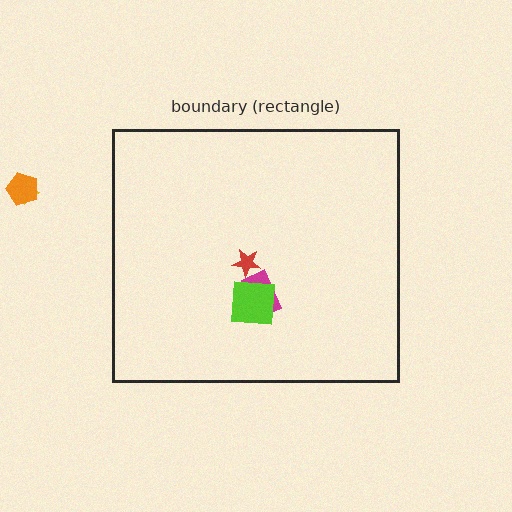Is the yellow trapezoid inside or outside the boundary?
Outside.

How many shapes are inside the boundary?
3 inside, 2 outside.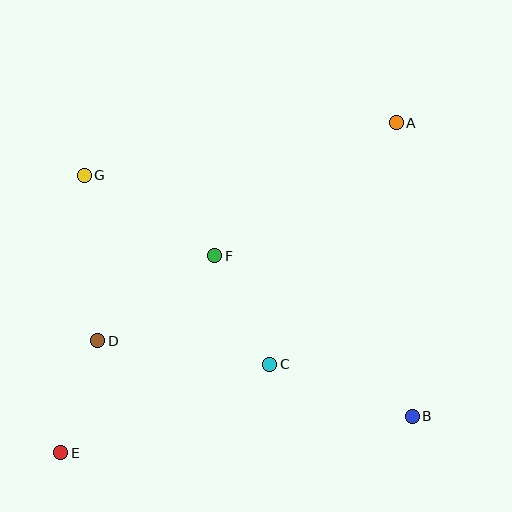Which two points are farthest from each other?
Points A and E are farthest from each other.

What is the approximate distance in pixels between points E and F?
The distance between E and F is approximately 250 pixels.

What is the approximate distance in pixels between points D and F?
The distance between D and F is approximately 145 pixels.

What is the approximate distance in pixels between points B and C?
The distance between B and C is approximately 152 pixels.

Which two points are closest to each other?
Points D and E are closest to each other.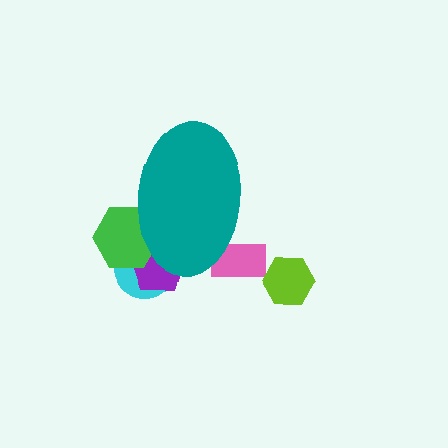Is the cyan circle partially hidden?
Yes, the cyan circle is partially hidden behind the teal ellipse.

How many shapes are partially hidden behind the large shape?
4 shapes are partially hidden.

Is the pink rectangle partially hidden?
Yes, the pink rectangle is partially hidden behind the teal ellipse.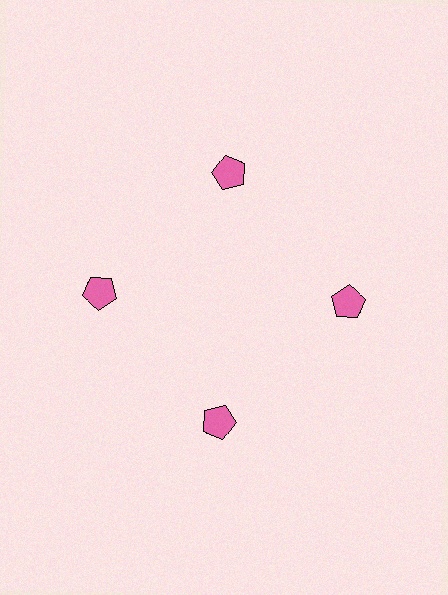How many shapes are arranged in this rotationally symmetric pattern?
There are 4 shapes, arranged in 4 groups of 1.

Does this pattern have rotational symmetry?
Yes, this pattern has 4-fold rotational symmetry. It looks the same after rotating 90 degrees around the center.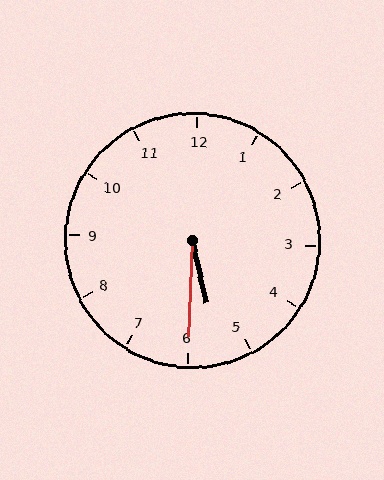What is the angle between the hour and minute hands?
Approximately 15 degrees.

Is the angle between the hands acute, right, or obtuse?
It is acute.